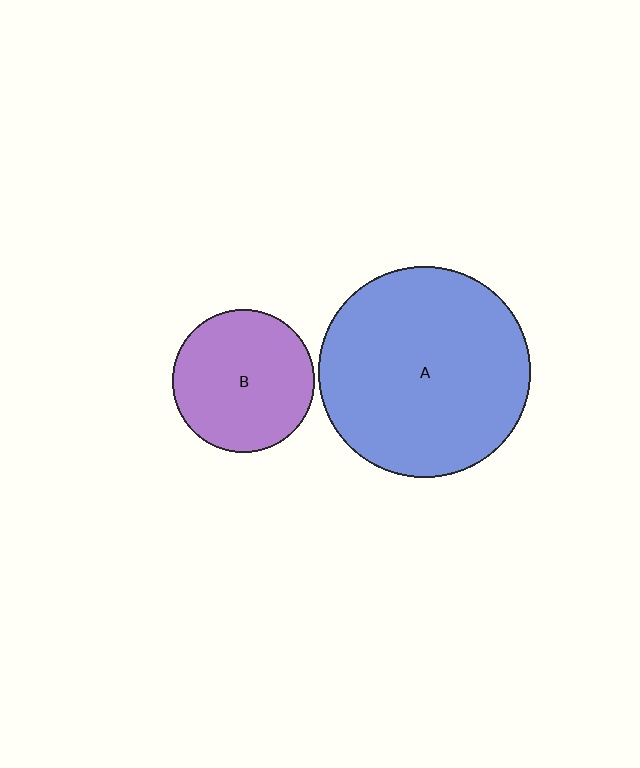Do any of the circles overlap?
No, none of the circles overlap.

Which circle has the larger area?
Circle A (blue).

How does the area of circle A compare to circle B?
Approximately 2.2 times.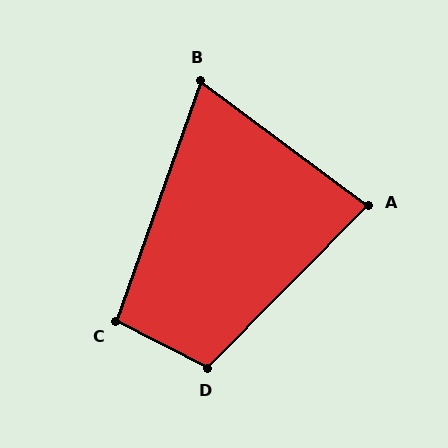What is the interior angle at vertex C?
Approximately 98 degrees (obtuse).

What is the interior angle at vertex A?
Approximately 82 degrees (acute).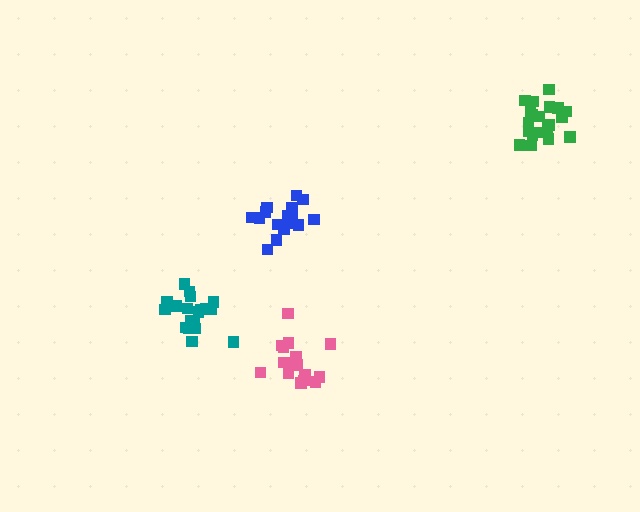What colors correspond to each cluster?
The clusters are colored: teal, pink, green, blue.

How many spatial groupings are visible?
There are 4 spatial groupings.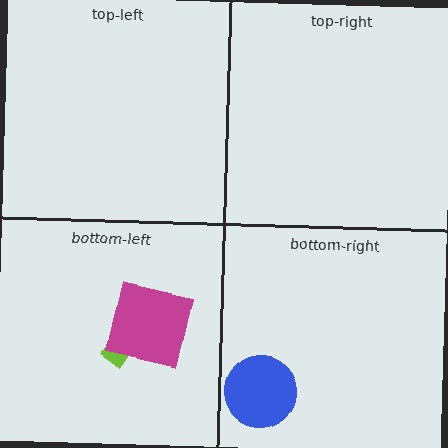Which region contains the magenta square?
The bottom-left region.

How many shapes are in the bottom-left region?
2.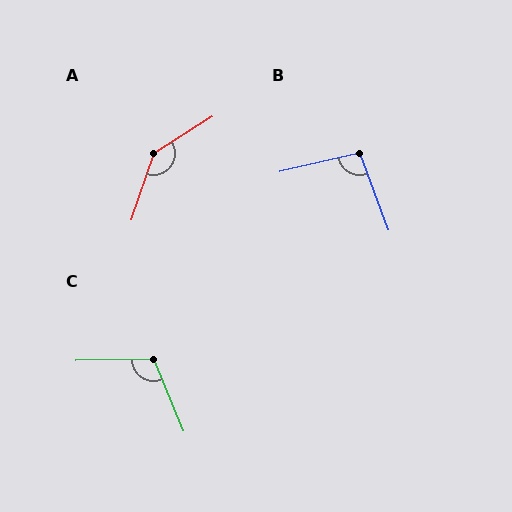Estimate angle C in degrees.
Approximately 111 degrees.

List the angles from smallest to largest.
B (97°), C (111°), A (141°).